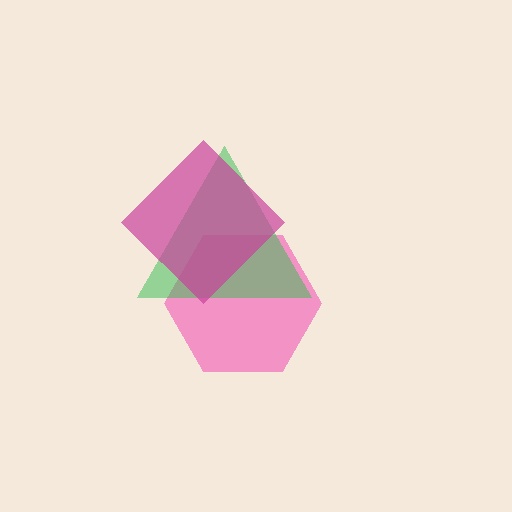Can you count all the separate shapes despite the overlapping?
Yes, there are 3 separate shapes.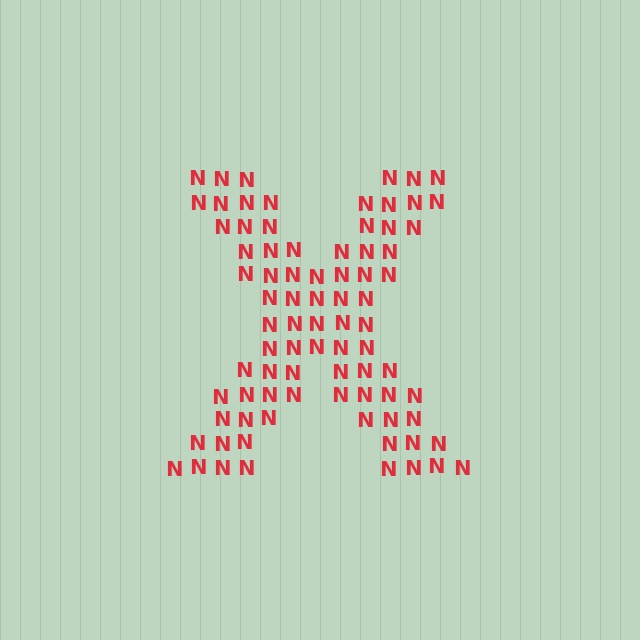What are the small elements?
The small elements are letter N's.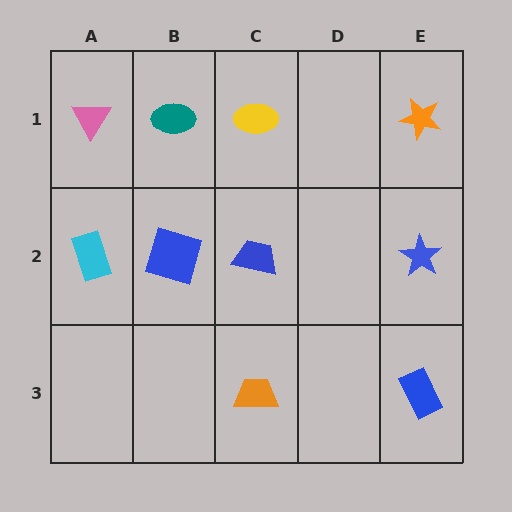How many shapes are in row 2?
4 shapes.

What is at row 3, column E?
A blue rectangle.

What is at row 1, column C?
A yellow ellipse.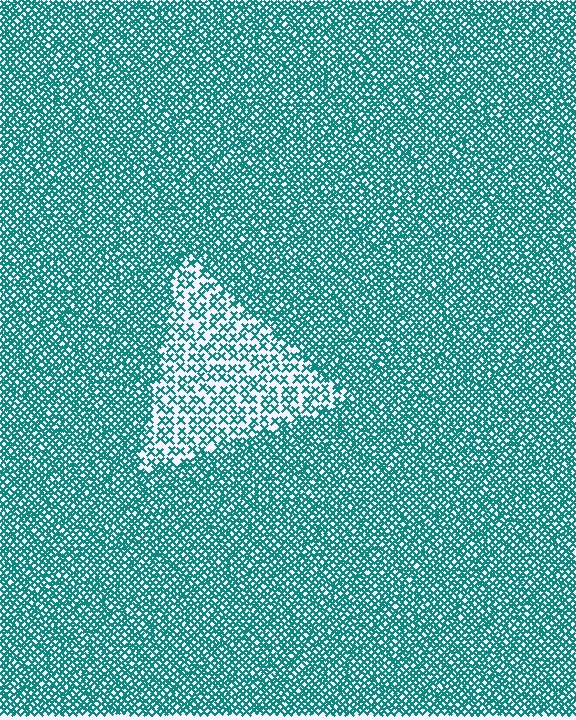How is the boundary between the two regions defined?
The boundary is defined by a change in element density (approximately 2.2x ratio). All elements are the same color, size, and shape.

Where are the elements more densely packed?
The elements are more densely packed outside the triangle boundary.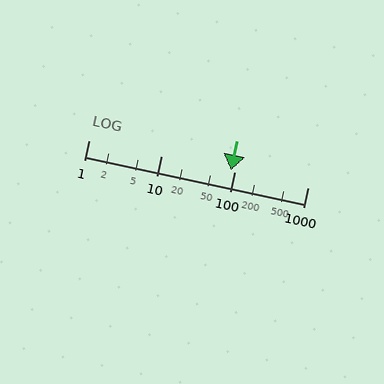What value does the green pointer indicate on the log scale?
The pointer indicates approximately 89.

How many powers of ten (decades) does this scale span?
The scale spans 3 decades, from 1 to 1000.